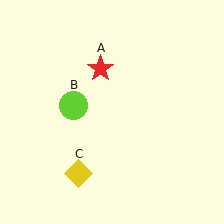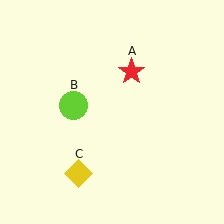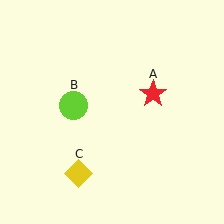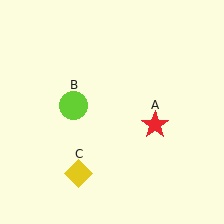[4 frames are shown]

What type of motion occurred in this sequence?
The red star (object A) rotated clockwise around the center of the scene.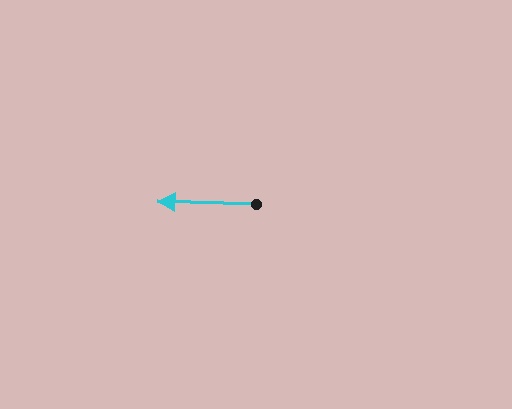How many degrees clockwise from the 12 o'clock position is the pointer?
Approximately 272 degrees.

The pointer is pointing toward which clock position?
Roughly 9 o'clock.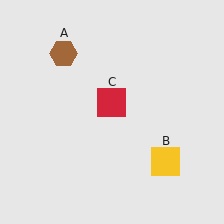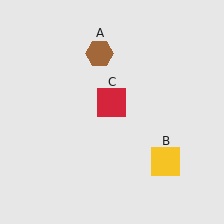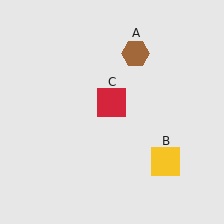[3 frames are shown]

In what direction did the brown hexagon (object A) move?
The brown hexagon (object A) moved right.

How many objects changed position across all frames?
1 object changed position: brown hexagon (object A).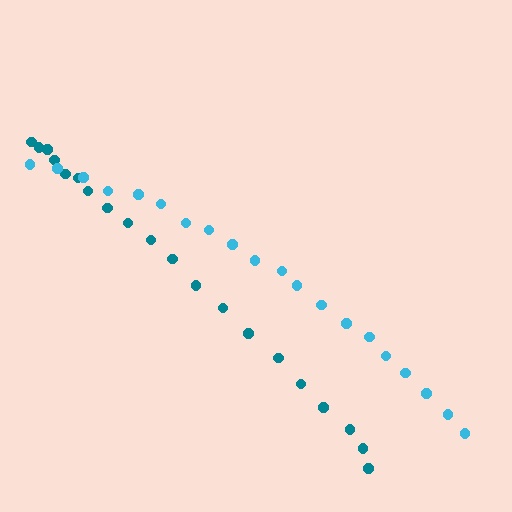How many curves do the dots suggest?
There are 2 distinct paths.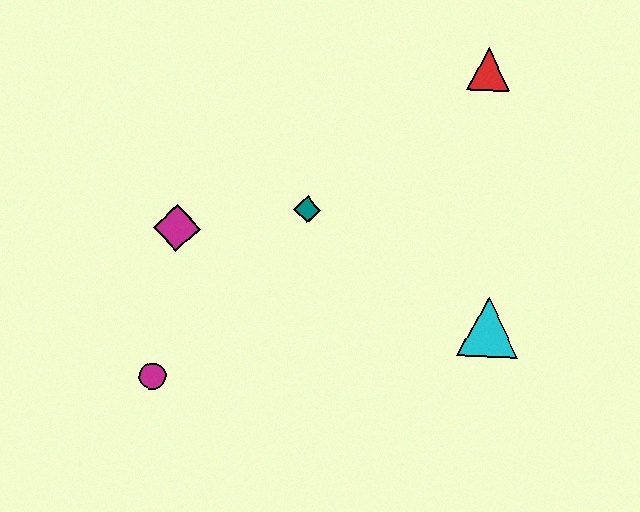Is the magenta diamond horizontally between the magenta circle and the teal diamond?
Yes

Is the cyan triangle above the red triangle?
No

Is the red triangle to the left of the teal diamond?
No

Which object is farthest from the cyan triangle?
The magenta circle is farthest from the cyan triangle.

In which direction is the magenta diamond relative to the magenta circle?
The magenta diamond is above the magenta circle.